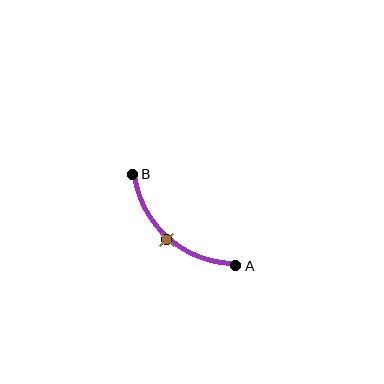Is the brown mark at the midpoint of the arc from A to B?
Yes. The brown mark lies on the arc at equal arc-length from both A and B — it is the arc midpoint.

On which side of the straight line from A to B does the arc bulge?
The arc bulges below and to the left of the straight line connecting A and B.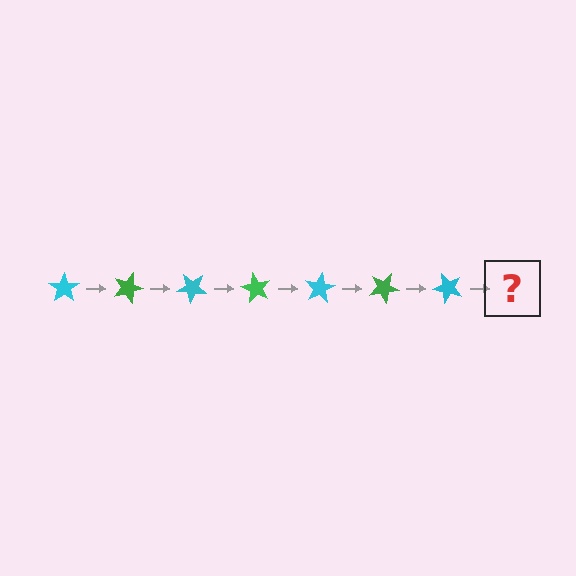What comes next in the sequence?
The next element should be a green star, rotated 140 degrees from the start.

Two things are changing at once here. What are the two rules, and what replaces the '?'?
The two rules are that it rotates 20 degrees each step and the color cycles through cyan and green. The '?' should be a green star, rotated 140 degrees from the start.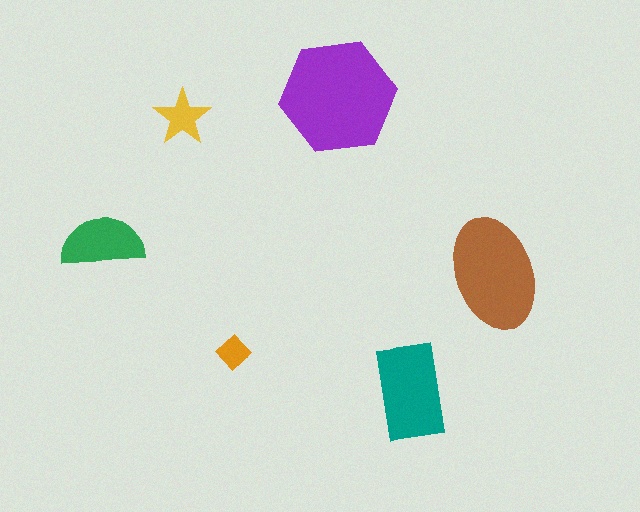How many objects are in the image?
There are 6 objects in the image.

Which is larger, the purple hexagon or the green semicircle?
The purple hexagon.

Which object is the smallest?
The orange diamond.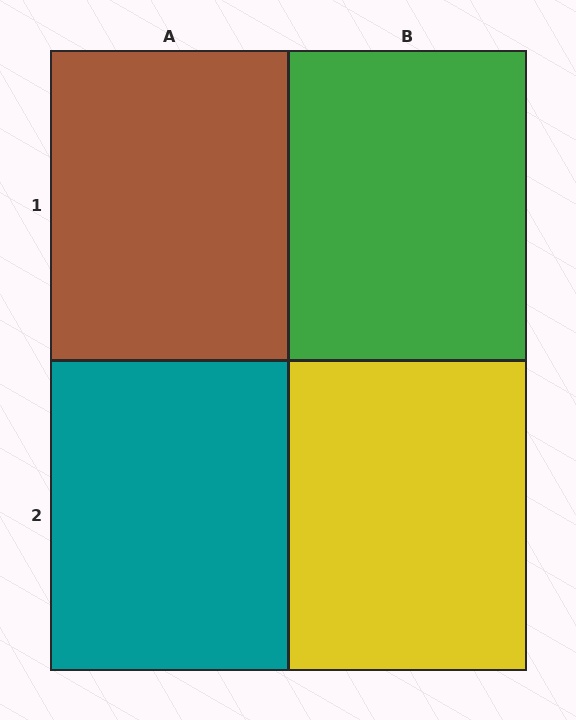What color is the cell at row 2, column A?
Teal.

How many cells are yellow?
1 cell is yellow.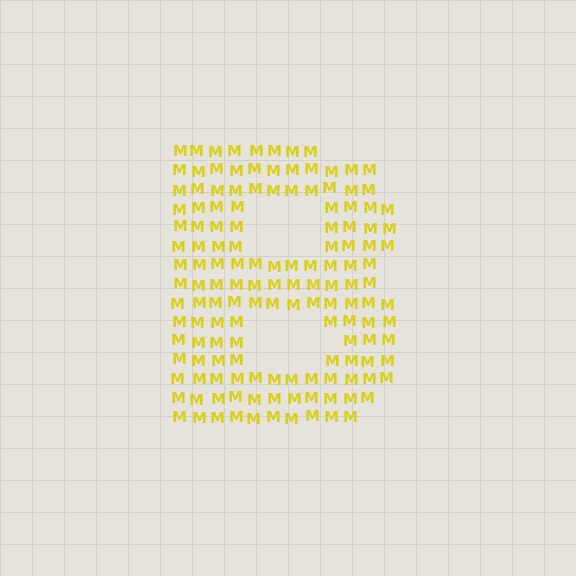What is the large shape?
The large shape is the letter B.